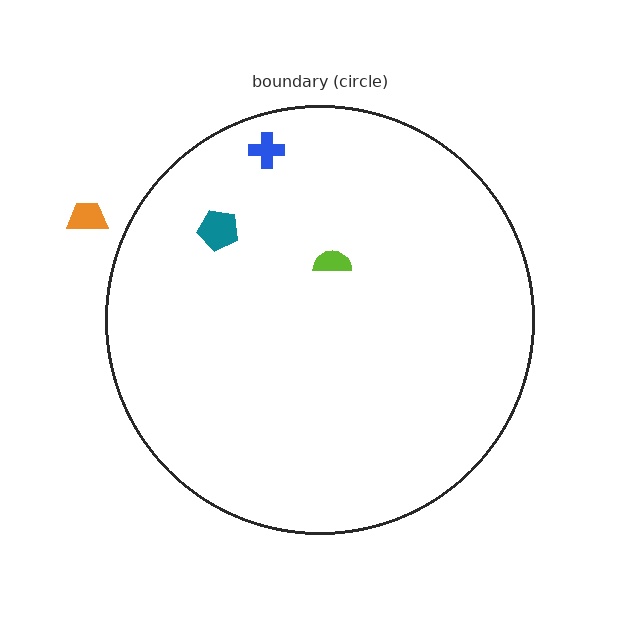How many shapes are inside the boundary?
3 inside, 1 outside.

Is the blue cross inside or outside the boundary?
Inside.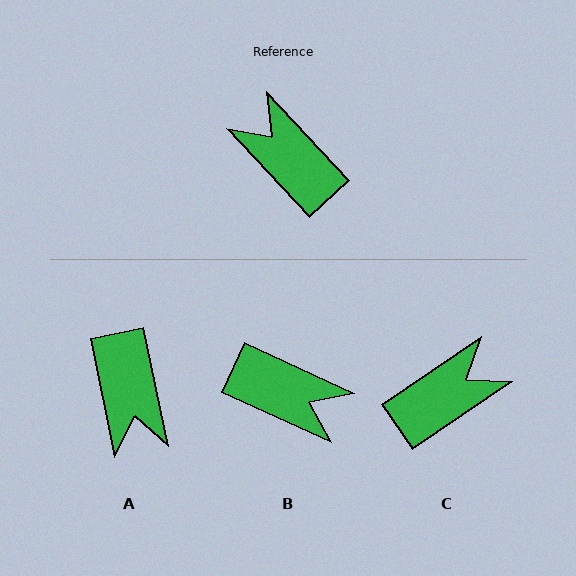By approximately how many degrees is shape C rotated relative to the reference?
Approximately 98 degrees clockwise.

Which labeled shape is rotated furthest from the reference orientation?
B, about 157 degrees away.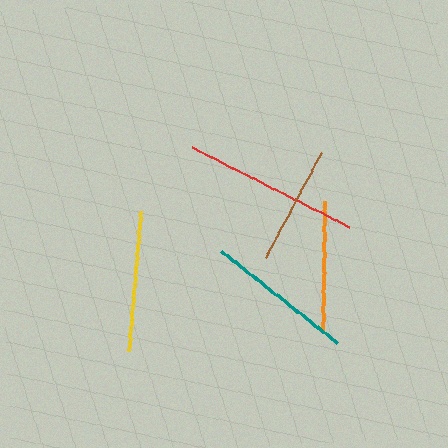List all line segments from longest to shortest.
From longest to shortest: red, teal, yellow, orange, brown.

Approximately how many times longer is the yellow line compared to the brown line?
The yellow line is approximately 1.2 times the length of the brown line.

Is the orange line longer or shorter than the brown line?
The orange line is longer than the brown line.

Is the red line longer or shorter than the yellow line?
The red line is longer than the yellow line.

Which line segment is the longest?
The red line is the longest at approximately 176 pixels.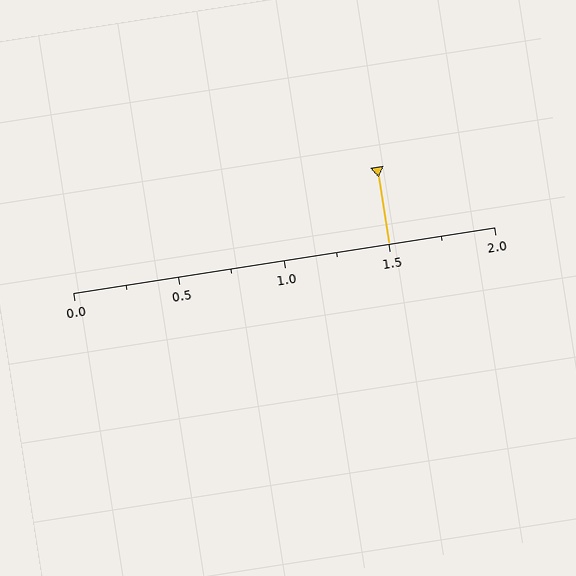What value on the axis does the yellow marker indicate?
The marker indicates approximately 1.5.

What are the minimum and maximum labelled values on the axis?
The axis runs from 0.0 to 2.0.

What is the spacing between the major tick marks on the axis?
The major ticks are spaced 0.5 apart.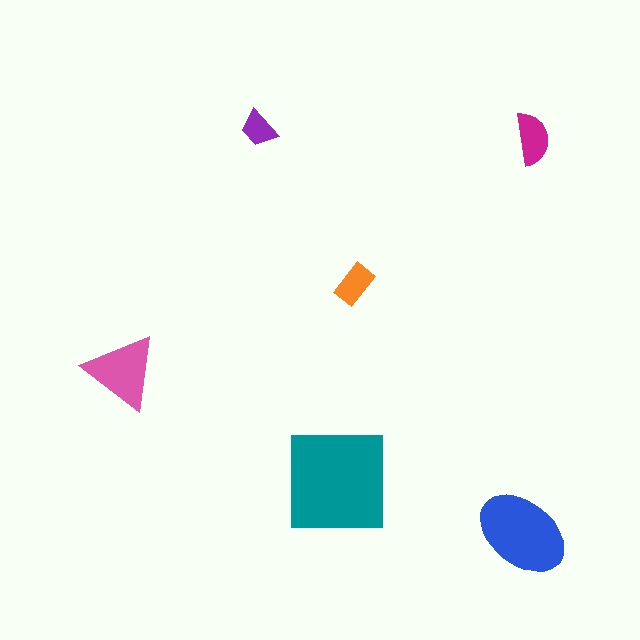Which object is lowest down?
The blue ellipse is bottommost.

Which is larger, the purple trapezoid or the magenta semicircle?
The magenta semicircle.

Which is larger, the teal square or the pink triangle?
The teal square.